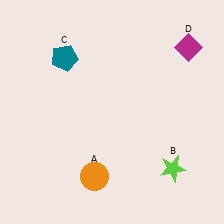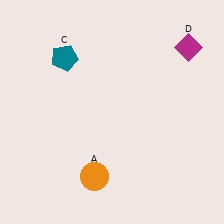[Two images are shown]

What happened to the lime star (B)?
The lime star (B) was removed in Image 2. It was in the bottom-right area of Image 1.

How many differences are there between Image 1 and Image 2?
There is 1 difference between the two images.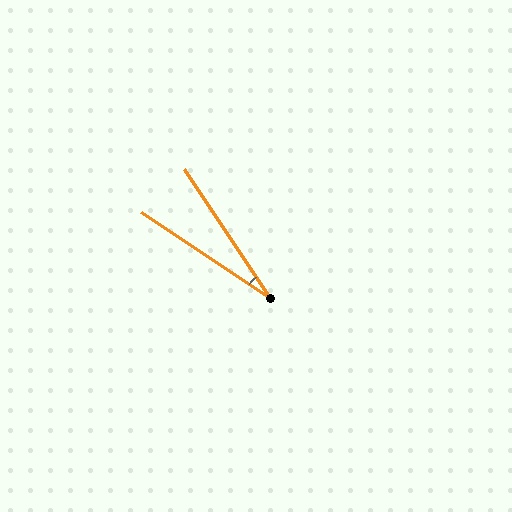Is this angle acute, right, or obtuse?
It is acute.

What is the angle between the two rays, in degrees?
Approximately 22 degrees.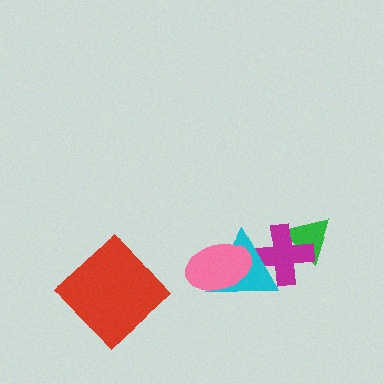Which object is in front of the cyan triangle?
The pink ellipse is in front of the cyan triangle.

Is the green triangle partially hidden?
Yes, it is partially covered by another shape.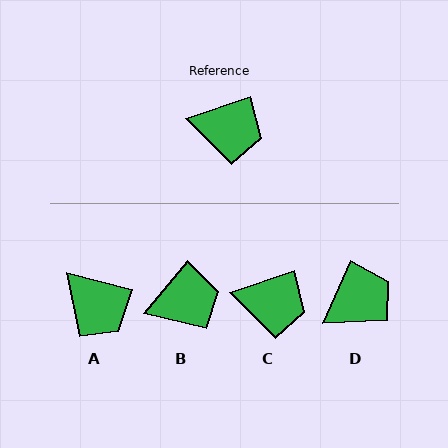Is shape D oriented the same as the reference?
No, it is off by about 48 degrees.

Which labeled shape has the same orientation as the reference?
C.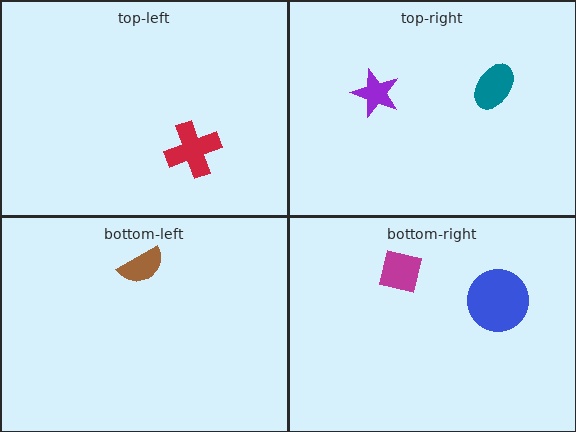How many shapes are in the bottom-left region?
1.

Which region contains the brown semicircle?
The bottom-left region.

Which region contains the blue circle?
The bottom-right region.